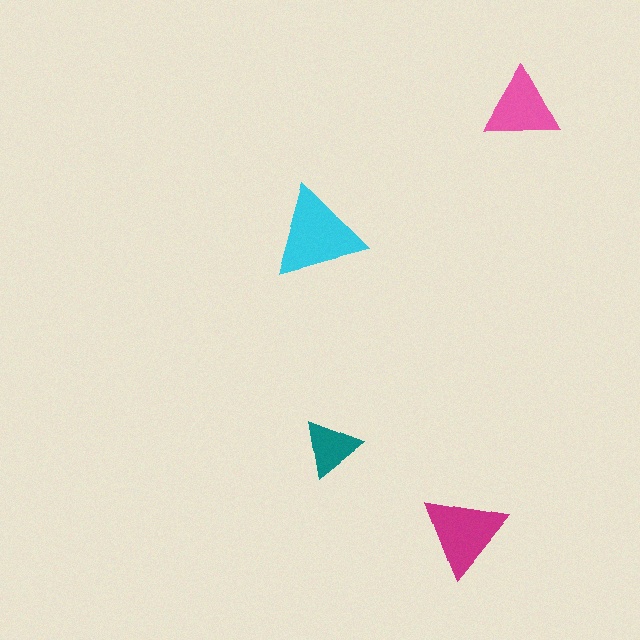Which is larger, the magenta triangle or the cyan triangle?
The cyan one.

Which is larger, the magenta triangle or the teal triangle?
The magenta one.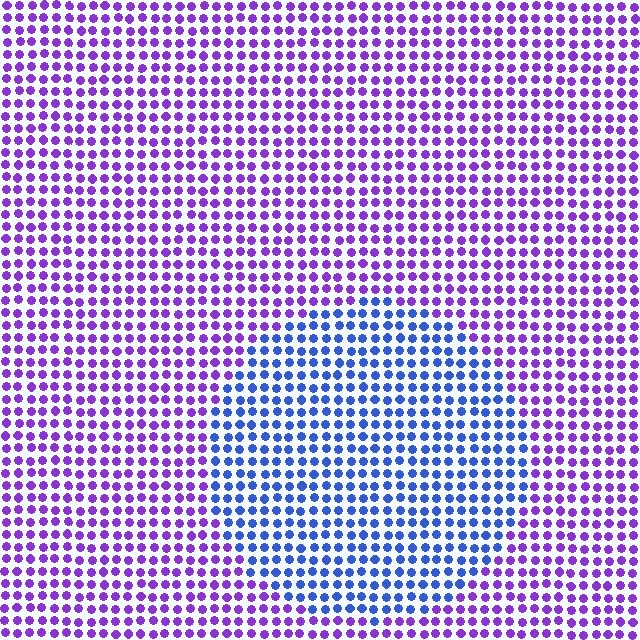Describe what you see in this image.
The image is filled with small purple elements in a uniform arrangement. A circle-shaped region is visible where the elements are tinted to a slightly different hue, forming a subtle color boundary.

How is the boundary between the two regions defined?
The boundary is defined purely by a slight shift in hue (about 48 degrees). Spacing, size, and orientation are identical on both sides.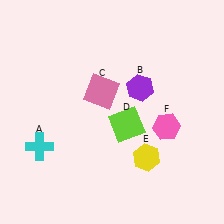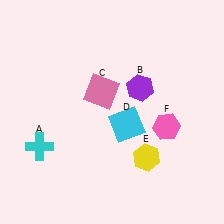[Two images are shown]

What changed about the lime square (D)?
In Image 1, D is lime. In Image 2, it changed to cyan.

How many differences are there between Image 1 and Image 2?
There is 1 difference between the two images.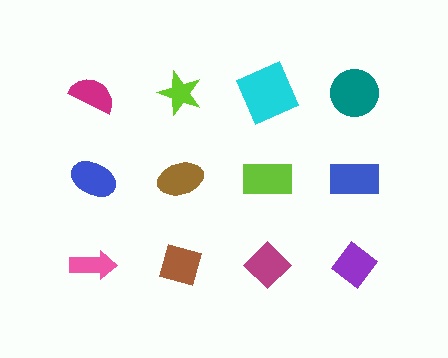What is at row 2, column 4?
A blue rectangle.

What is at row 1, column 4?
A teal circle.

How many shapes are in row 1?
4 shapes.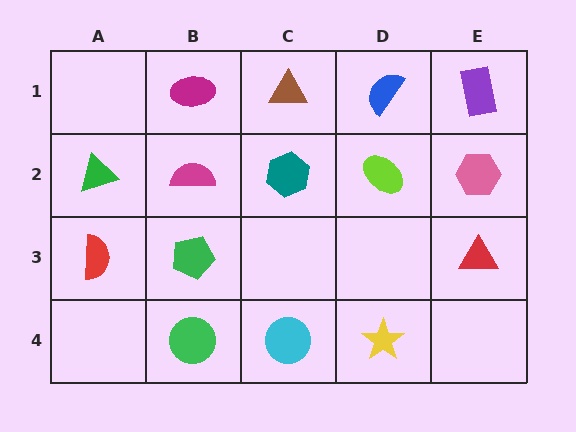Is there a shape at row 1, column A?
No, that cell is empty.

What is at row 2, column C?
A teal hexagon.